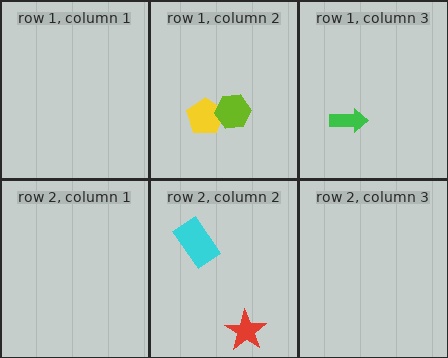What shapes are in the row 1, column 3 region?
The green arrow.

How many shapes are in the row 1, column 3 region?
1.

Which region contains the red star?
The row 2, column 2 region.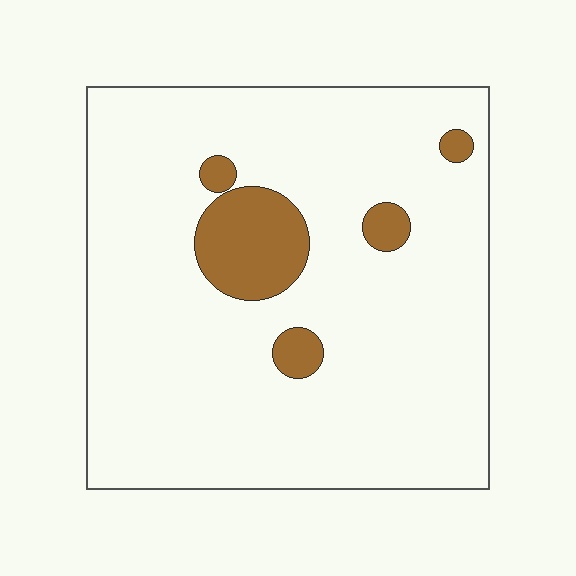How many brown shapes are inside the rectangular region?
5.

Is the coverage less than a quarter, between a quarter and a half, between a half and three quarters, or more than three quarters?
Less than a quarter.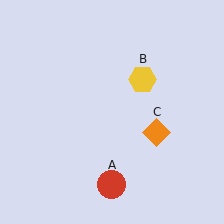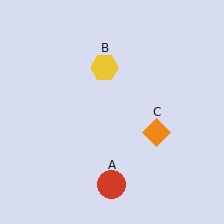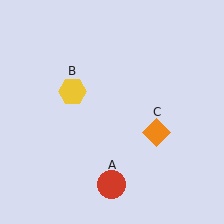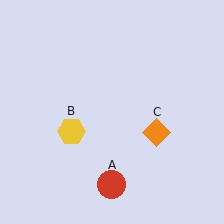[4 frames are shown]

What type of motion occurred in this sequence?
The yellow hexagon (object B) rotated counterclockwise around the center of the scene.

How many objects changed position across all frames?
1 object changed position: yellow hexagon (object B).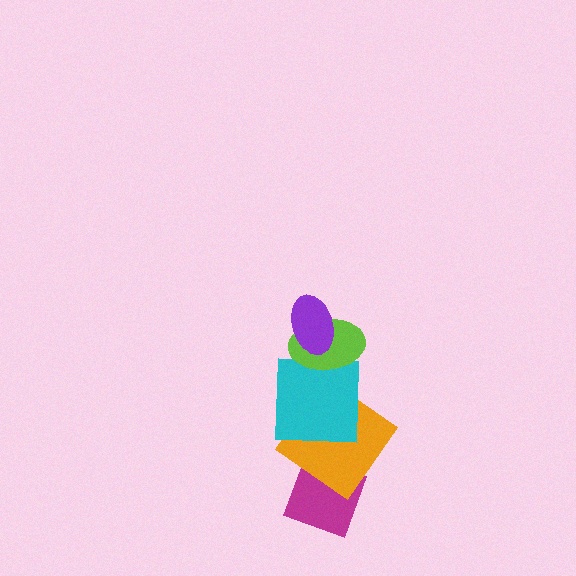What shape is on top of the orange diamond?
The cyan square is on top of the orange diamond.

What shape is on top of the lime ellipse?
The purple ellipse is on top of the lime ellipse.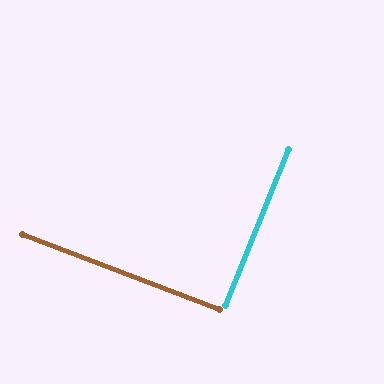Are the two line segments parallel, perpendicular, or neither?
Perpendicular — they meet at approximately 89°.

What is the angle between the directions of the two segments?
Approximately 89 degrees.